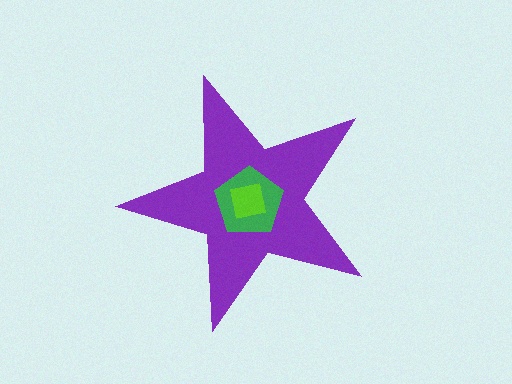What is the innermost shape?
The lime square.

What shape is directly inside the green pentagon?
The lime square.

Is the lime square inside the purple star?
Yes.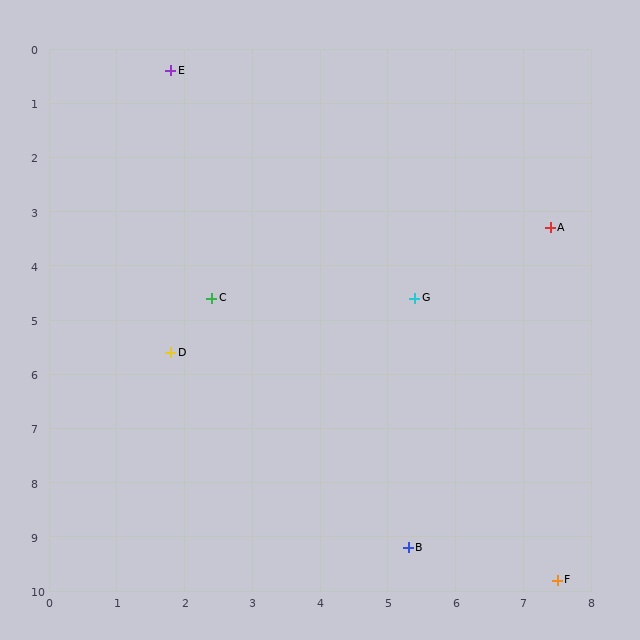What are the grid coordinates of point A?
Point A is at approximately (7.4, 3.3).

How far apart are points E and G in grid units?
Points E and G are about 5.5 grid units apart.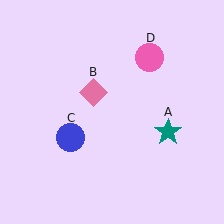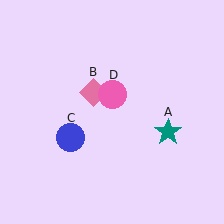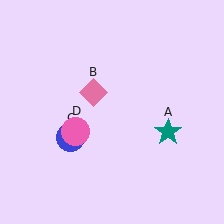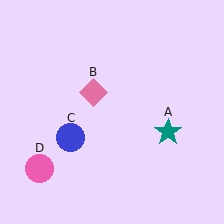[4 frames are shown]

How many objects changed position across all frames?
1 object changed position: pink circle (object D).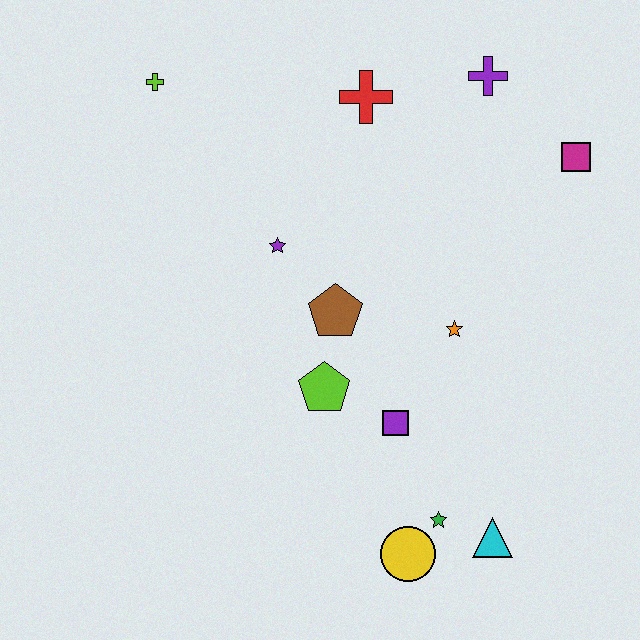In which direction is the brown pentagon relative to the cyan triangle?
The brown pentagon is above the cyan triangle.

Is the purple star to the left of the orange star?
Yes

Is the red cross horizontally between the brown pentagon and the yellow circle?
Yes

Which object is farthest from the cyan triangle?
The lime cross is farthest from the cyan triangle.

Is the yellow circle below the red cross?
Yes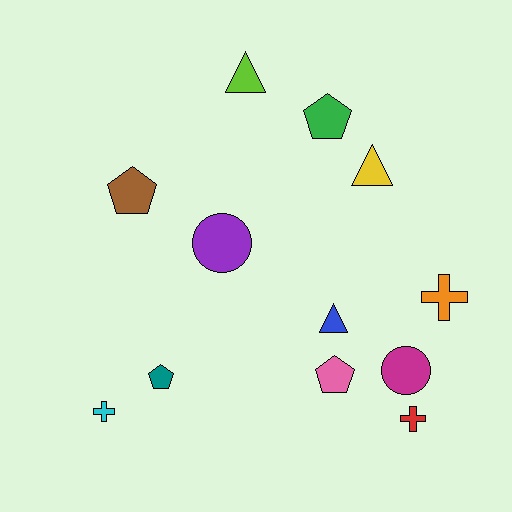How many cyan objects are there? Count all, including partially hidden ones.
There is 1 cyan object.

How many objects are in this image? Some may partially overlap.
There are 12 objects.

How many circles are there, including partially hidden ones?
There are 2 circles.